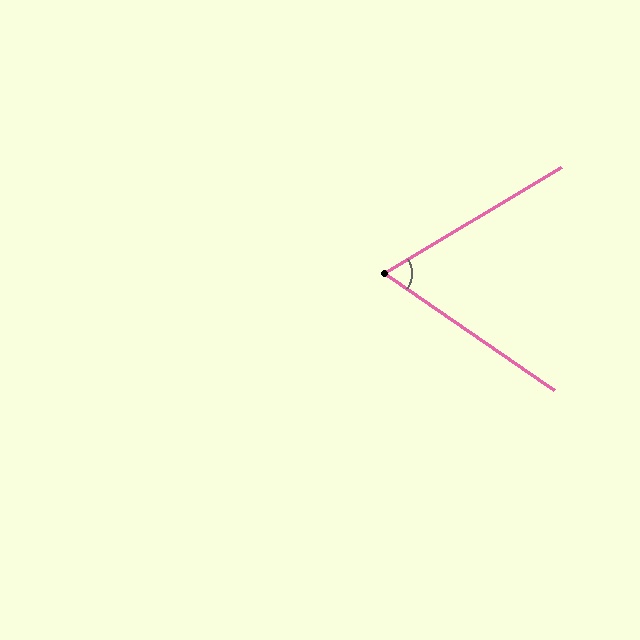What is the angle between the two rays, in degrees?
Approximately 65 degrees.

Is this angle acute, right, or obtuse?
It is acute.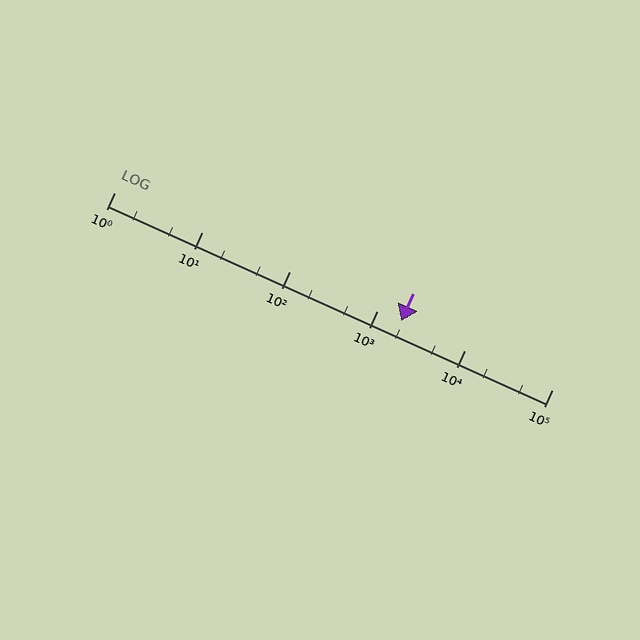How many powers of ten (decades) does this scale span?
The scale spans 5 decades, from 1 to 100000.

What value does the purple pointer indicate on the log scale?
The pointer indicates approximately 1900.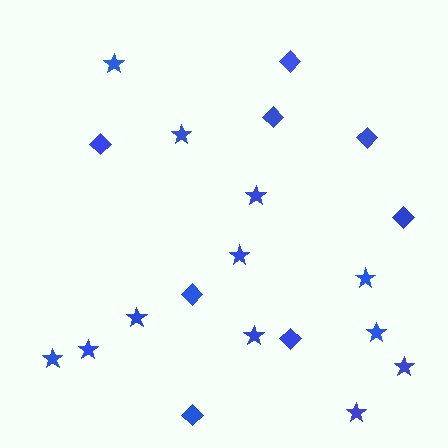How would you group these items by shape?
There are 2 groups: one group of stars (12) and one group of diamonds (8).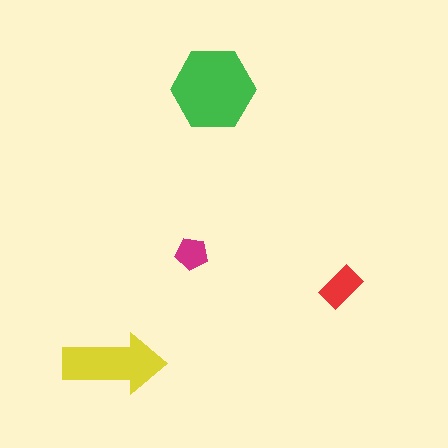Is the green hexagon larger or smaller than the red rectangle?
Larger.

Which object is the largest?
The green hexagon.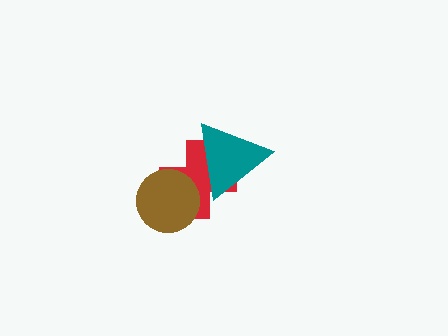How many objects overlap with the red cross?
2 objects overlap with the red cross.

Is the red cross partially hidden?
Yes, it is partially covered by another shape.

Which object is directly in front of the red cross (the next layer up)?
The brown circle is directly in front of the red cross.